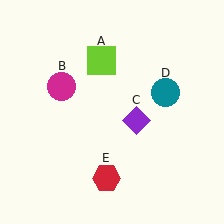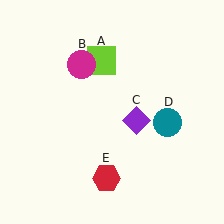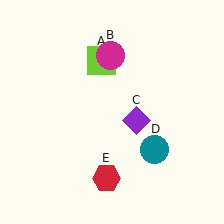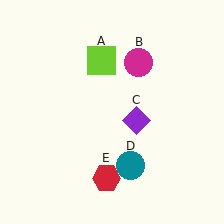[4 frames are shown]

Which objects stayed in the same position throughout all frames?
Lime square (object A) and purple diamond (object C) and red hexagon (object E) remained stationary.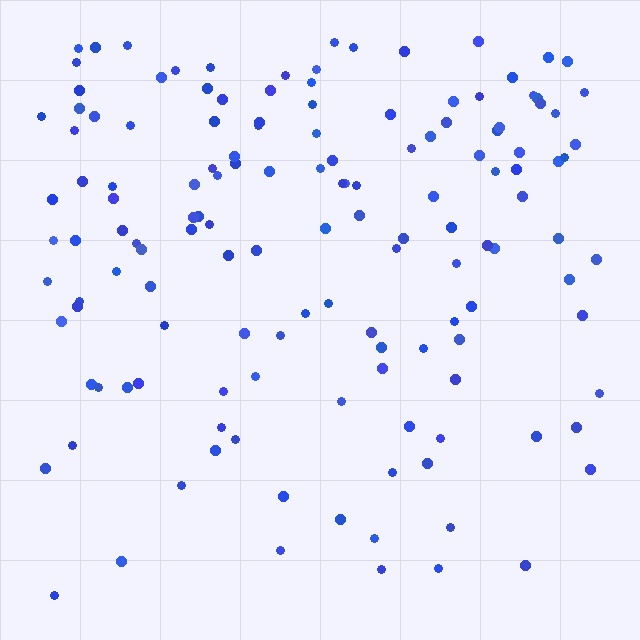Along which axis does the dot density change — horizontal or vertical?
Vertical.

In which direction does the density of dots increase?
From bottom to top, with the top side densest.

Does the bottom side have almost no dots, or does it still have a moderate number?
Still a moderate number, just noticeably fewer than the top.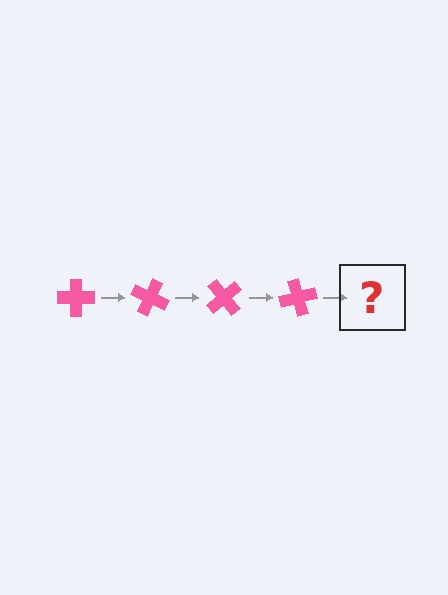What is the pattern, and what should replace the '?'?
The pattern is that the cross rotates 25 degrees each step. The '?' should be a pink cross rotated 100 degrees.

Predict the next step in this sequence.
The next step is a pink cross rotated 100 degrees.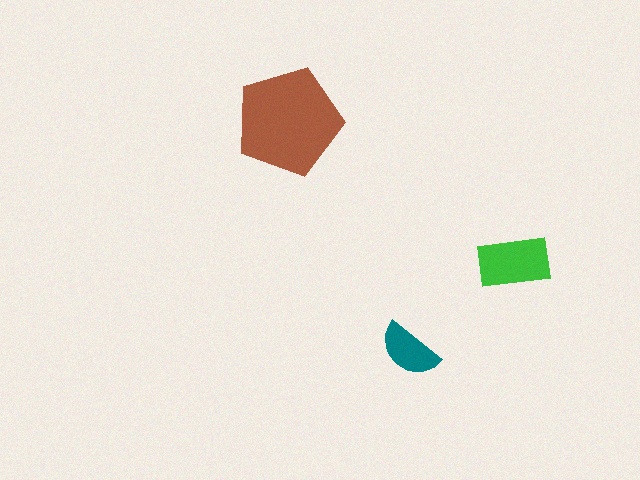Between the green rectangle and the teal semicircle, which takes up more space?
The green rectangle.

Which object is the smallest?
The teal semicircle.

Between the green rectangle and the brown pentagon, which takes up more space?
The brown pentagon.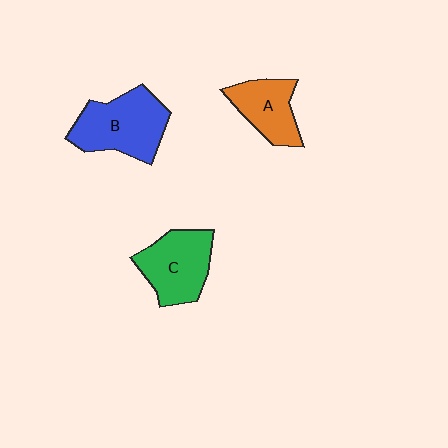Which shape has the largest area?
Shape B (blue).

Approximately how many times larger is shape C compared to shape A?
Approximately 1.3 times.